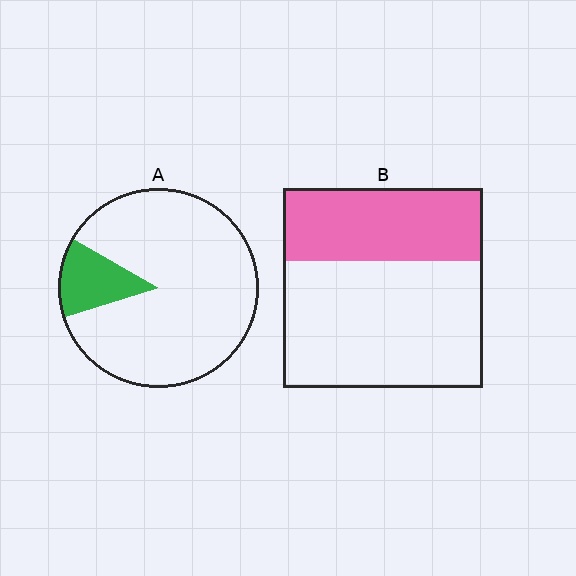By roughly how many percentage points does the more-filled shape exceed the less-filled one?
By roughly 25 percentage points (B over A).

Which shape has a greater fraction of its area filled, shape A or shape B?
Shape B.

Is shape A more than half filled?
No.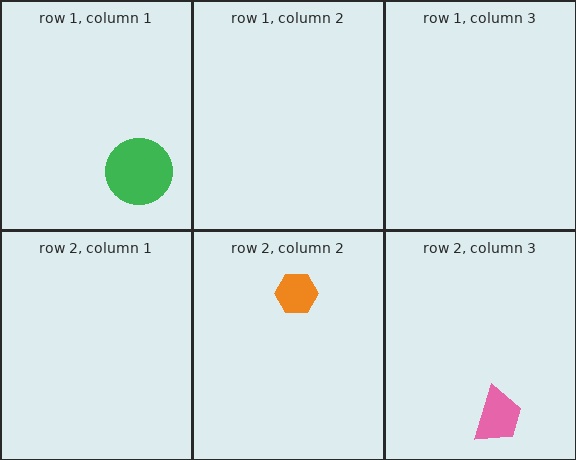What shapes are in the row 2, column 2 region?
The orange hexagon.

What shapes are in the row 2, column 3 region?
The pink trapezoid.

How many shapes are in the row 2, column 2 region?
1.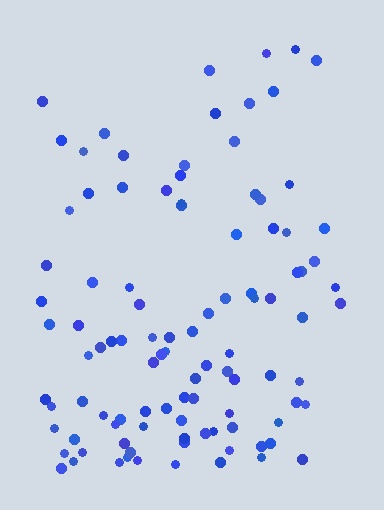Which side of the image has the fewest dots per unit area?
The top.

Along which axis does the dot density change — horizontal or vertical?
Vertical.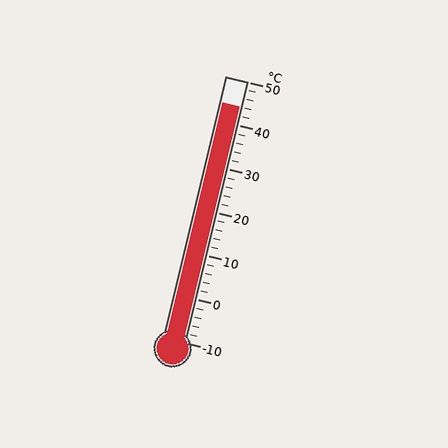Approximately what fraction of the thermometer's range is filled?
The thermometer is filled to approximately 90% of its range.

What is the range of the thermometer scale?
The thermometer scale ranges from -10°C to 50°C.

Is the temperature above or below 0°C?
The temperature is above 0°C.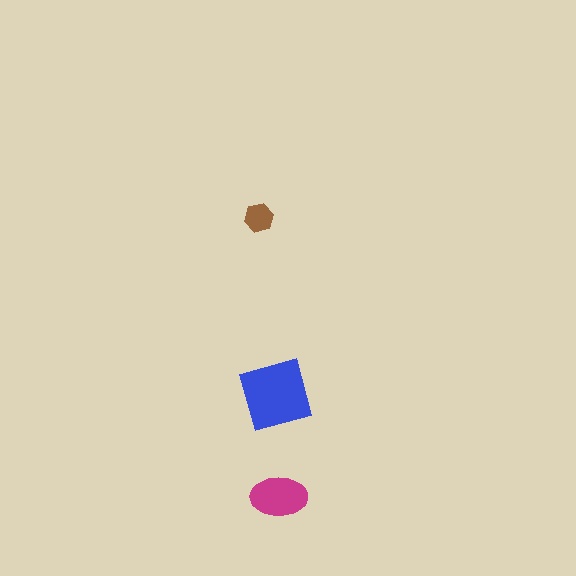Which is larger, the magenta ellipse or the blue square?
The blue square.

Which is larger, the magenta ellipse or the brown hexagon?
The magenta ellipse.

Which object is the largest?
The blue square.